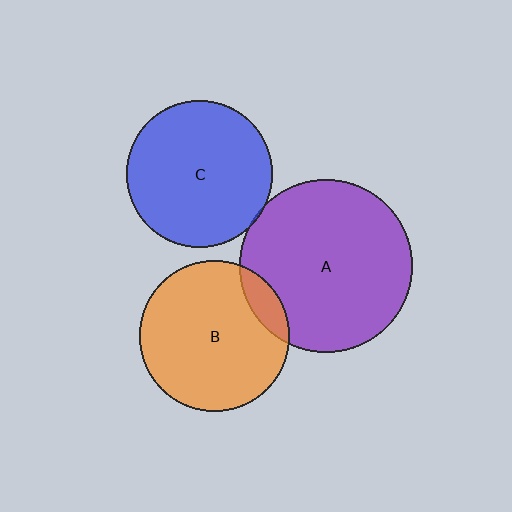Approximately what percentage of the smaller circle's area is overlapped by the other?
Approximately 5%.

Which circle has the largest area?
Circle A (purple).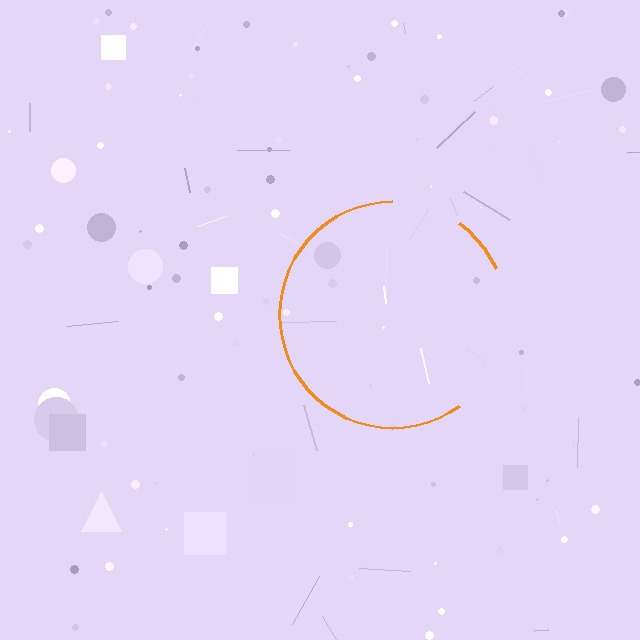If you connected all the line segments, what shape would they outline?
They would outline a circle.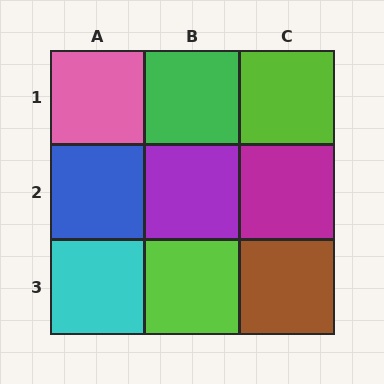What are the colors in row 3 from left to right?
Cyan, lime, brown.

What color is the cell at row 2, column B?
Purple.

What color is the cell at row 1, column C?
Lime.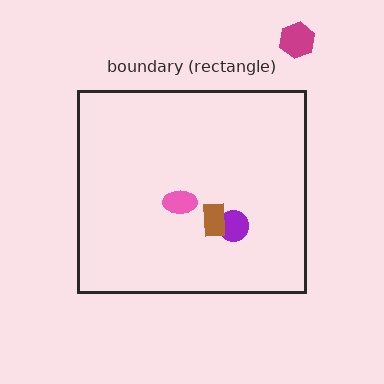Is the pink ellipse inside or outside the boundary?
Inside.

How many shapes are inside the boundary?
3 inside, 1 outside.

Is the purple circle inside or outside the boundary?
Inside.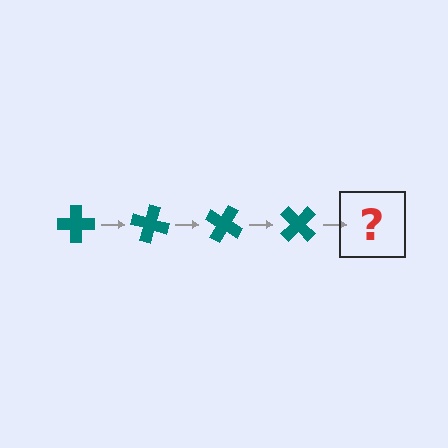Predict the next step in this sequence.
The next step is a teal cross rotated 60 degrees.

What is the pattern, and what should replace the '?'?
The pattern is that the cross rotates 15 degrees each step. The '?' should be a teal cross rotated 60 degrees.